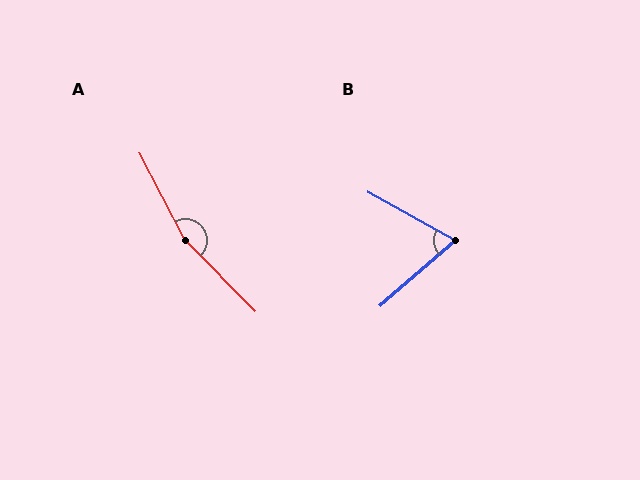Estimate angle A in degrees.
Approximately 163 degrees.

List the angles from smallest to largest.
B (70°), A (163°).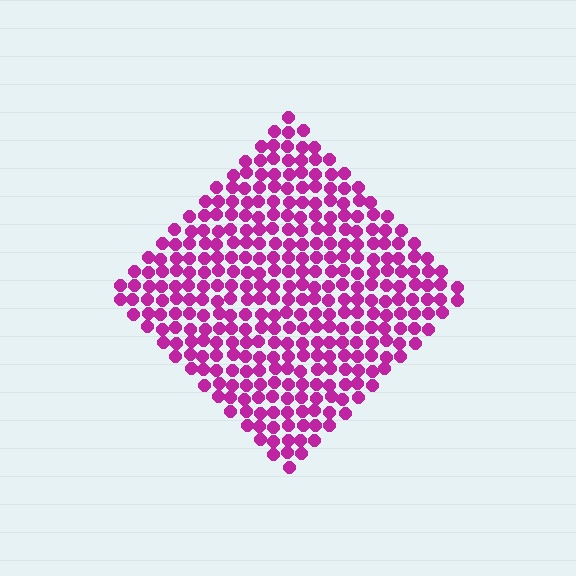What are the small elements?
The small elements are circles.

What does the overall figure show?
The overall figure shows a diamond.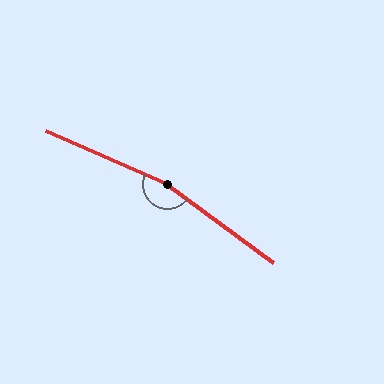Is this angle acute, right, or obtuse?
It is obtuse.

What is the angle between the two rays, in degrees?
Approximately 168 degrees.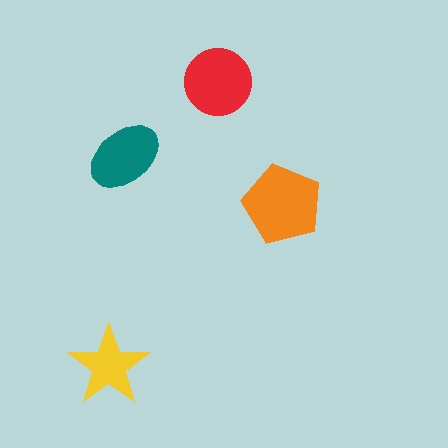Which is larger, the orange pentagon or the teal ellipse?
The orange pentagon.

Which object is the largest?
The orange pentagon.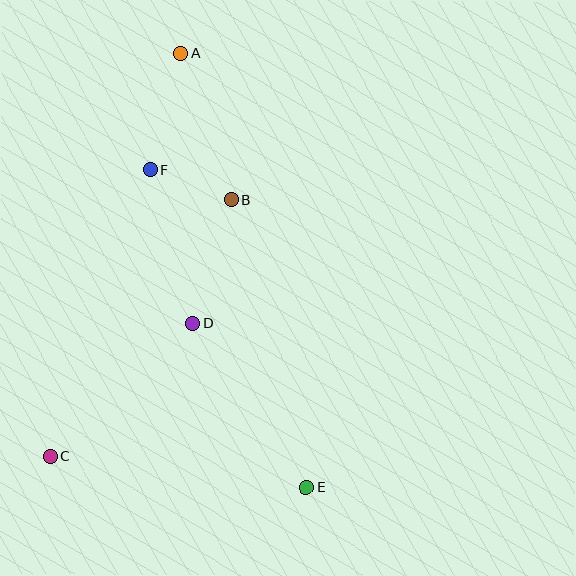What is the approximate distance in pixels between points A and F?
The distance between A and F is approximately 120 pixels.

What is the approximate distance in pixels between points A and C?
The distance between A and C is approximately 424 pixels.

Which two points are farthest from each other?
Points A and E are farthest from each other.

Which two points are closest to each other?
Points B and F are closest to each other.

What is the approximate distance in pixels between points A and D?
The distance between A and D is approximately 270 pixels.